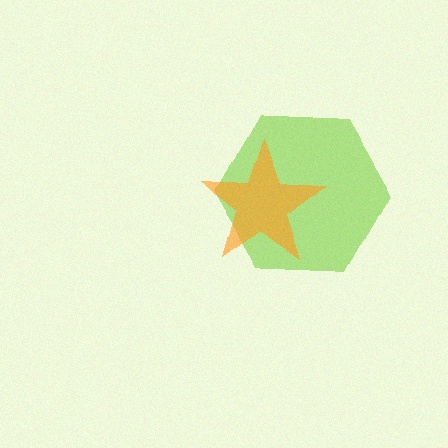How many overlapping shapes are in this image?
There are 2 overlapping shapes in the image.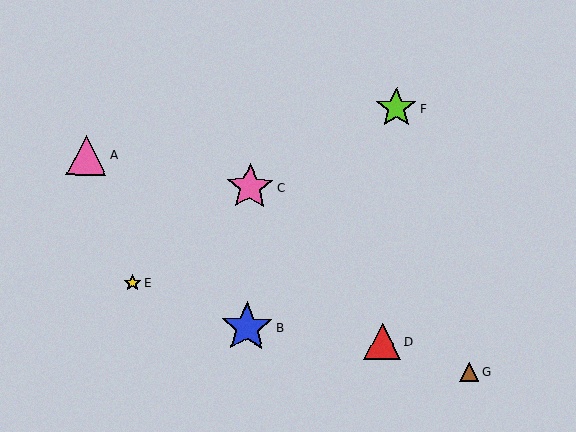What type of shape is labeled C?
Shape C is a pink star.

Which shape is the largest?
The blue star (labeled B) is the largest.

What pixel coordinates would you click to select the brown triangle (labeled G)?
Click at (469, 373) to select the brown triangle G.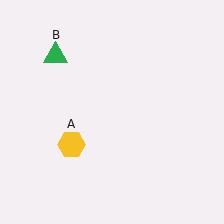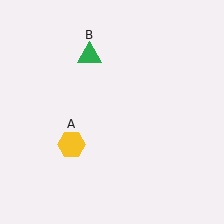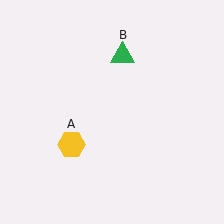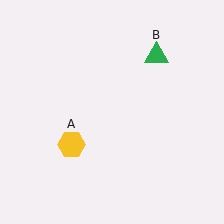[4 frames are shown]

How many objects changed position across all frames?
1 object changed position: green triangle (object B).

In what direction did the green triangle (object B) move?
The green triangle (object B) moved right.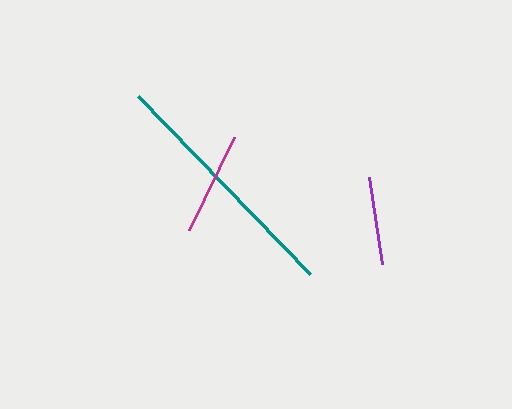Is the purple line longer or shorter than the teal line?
The teal line is longer than the purple line.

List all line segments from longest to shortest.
From longest to shortest: teal, magenta, purple.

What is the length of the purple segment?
The purple segment is approximately 88 pixels long.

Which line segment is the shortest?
The purple line is the shortest at approximately 88 pixels.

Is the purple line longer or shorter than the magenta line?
The magenta line is longer than the purple line.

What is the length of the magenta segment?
The magenta segment is approximately 103 pixels long.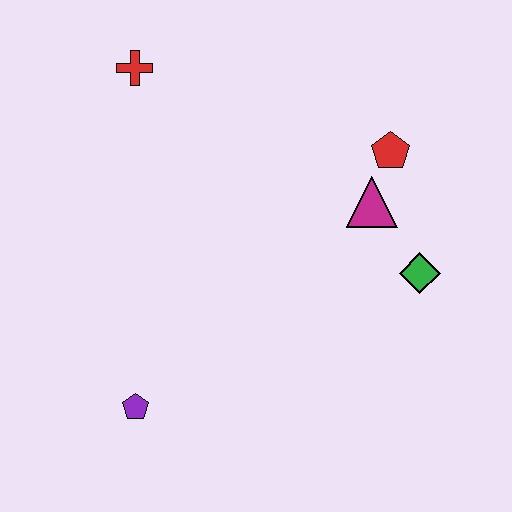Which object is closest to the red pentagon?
The magenta triangle is closest to the red pentagon.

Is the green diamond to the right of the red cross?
Yes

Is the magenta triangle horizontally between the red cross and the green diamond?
Yes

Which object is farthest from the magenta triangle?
The purple pentagon is farthest from the magenta triangle.